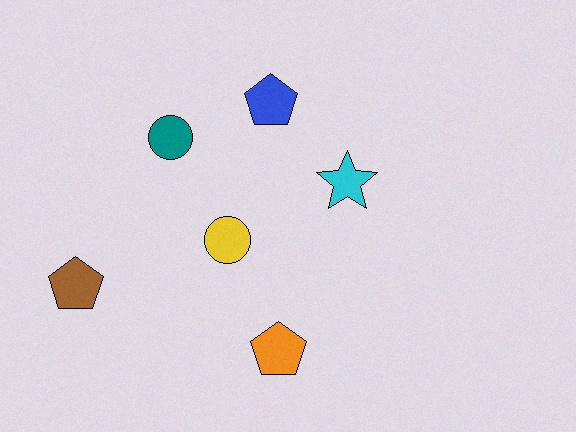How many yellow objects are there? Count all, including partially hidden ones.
There is 1 yellow object.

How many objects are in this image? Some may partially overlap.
There are 6 objects.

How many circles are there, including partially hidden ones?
There are 2 circles.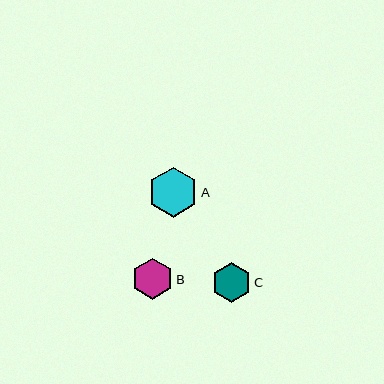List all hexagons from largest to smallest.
From largest to smallest: A, B, C.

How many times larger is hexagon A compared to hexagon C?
Hexagon A is approximately 1.3 times the size of hexagon C.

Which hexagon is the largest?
Hexagon A is the largest with a size of approximately 50 pixels.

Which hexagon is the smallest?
Hexagon C is the smallest with a size of approximately 40 pixels.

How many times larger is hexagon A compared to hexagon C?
Hexagon A is approximately 1.3 times the size of hexagon C.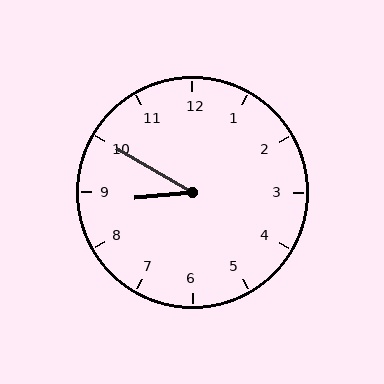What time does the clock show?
8:50.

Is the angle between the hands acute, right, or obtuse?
It is acute.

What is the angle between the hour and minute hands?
Approximately 35 degrees.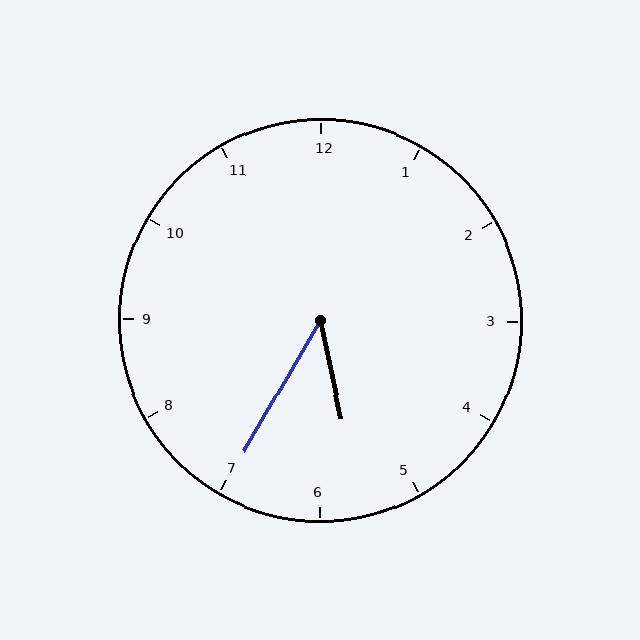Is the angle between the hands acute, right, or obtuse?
It is acute.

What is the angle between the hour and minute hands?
Approximately 42 degrees.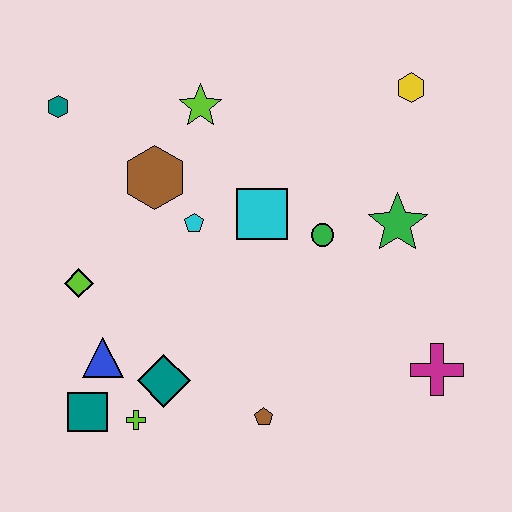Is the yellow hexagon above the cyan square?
Yes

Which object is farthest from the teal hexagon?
The magenta cross is farthest from the teal hexagon.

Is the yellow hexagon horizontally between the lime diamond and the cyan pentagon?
No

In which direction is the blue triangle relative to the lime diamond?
The blue triangle is below the lime diamond.